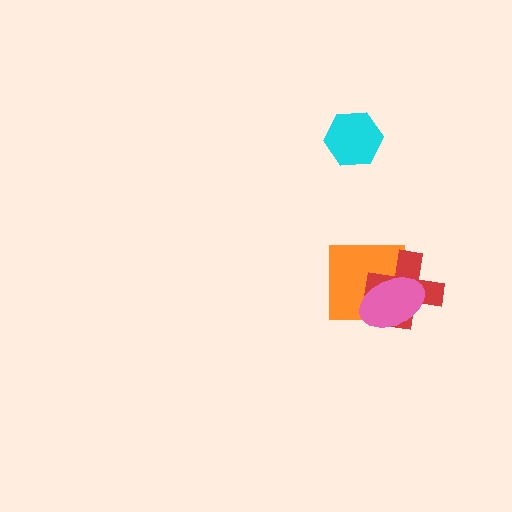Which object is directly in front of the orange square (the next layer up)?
The red cross is directly in front of the orange square.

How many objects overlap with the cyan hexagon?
0 objects overlap with the cyan hexagon.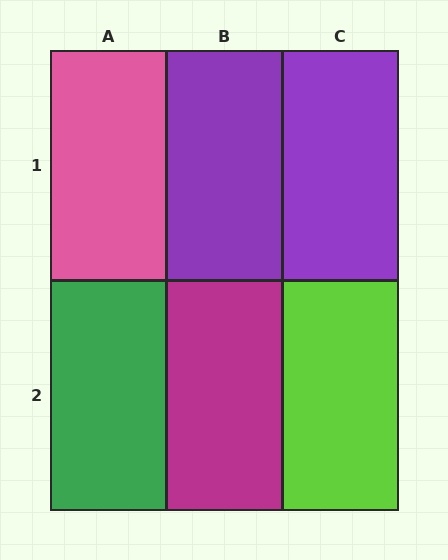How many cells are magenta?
1 cell is magenta.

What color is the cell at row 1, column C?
Purple.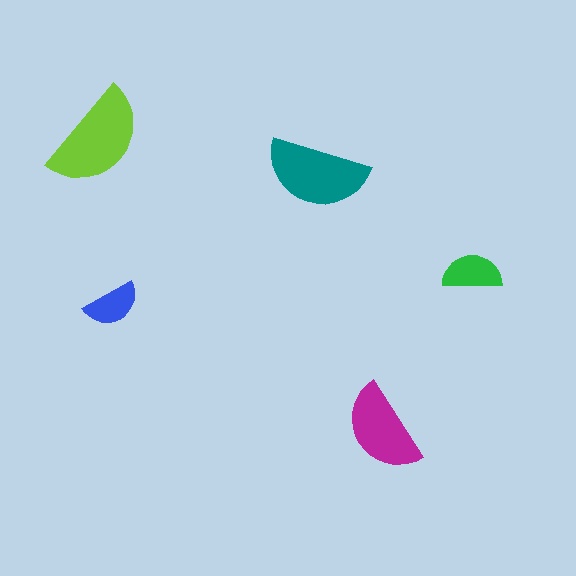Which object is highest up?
The lime semicircle is topmost.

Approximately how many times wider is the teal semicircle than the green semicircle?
About 1.5 times wider.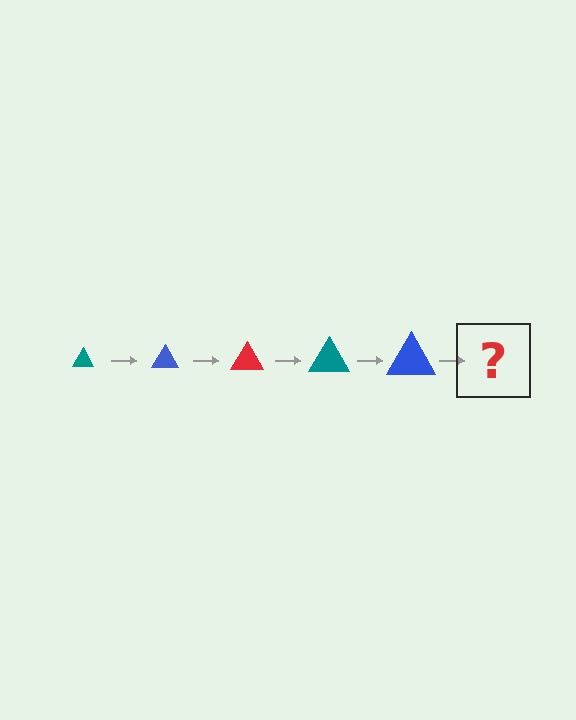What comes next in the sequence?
The next element should be a red triangle, larger than the previous one.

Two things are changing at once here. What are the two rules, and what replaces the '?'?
The two rules are that the triangle grows larger each step and the color cycles through teal, blue, and red. The '?' should be a red triangle, larger than the previous one.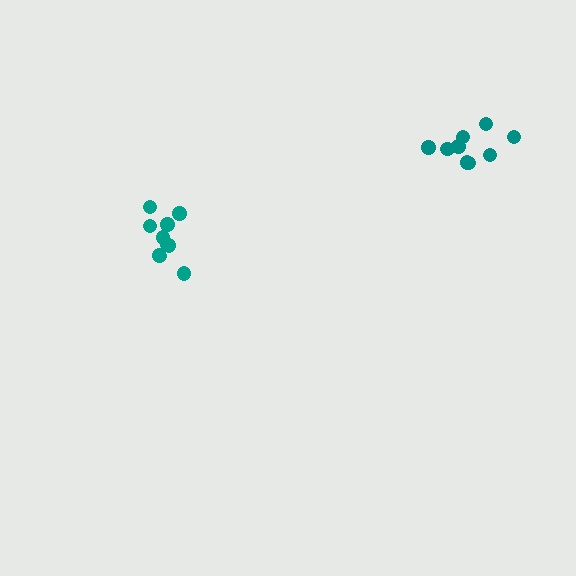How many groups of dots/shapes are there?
There are 2 groups.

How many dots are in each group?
Group 1: 9 dots, Group 2: 10 dots (19 total).